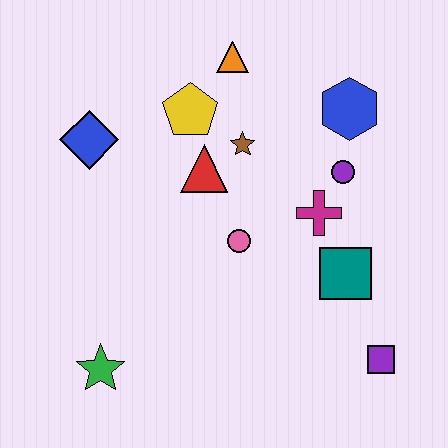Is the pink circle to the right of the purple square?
No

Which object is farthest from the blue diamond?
The purple square is farthest from the blue diamond.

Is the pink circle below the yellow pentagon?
Yes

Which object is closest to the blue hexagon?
The purple circle is closest to the blue hexagon.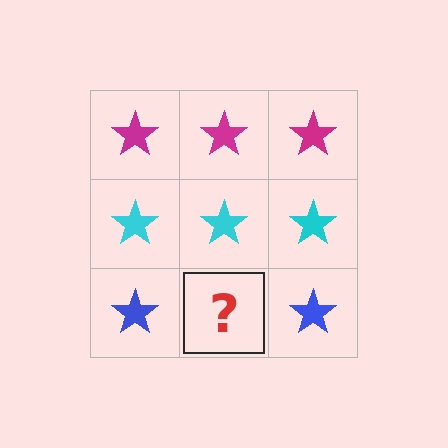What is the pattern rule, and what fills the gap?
The rule is that each row has a consistent color. The gap should be filled with a blue star.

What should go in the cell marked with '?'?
The missing cell should contain a blue star.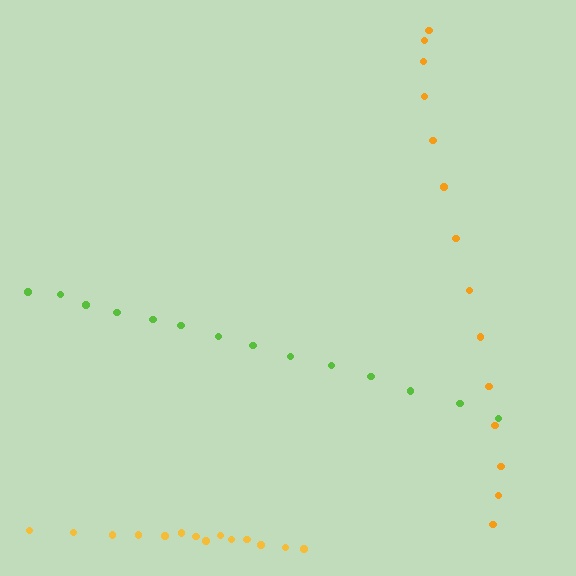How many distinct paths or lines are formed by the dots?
There are 3 distinct paths.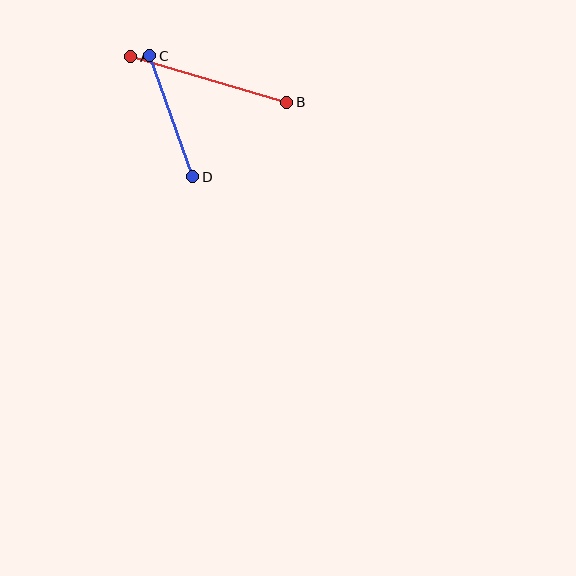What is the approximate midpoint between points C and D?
The midpoint is at approximately (171, 116) pixels.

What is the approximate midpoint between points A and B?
The midpoint is at approximately (209, 79) pixels.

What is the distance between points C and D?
The distance is approximately 129 pixels.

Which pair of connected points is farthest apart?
Points A and B are farthest apart.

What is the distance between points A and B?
The distance is approximately 162 pixels.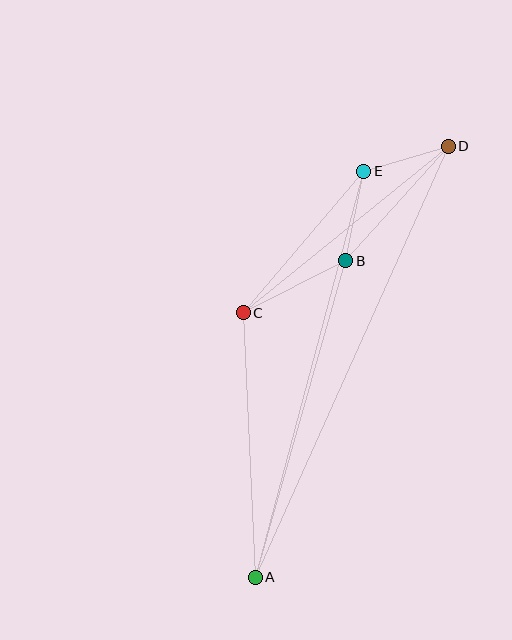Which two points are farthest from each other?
Points A and D are farthest from each other.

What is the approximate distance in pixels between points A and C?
The distance between A and C is approximately 265 pixels.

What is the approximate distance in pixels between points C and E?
The distance between C and E is approximately 186 pixels.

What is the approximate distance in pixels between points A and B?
The distance between A and B is approximately 329 pixels.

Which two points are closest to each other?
Points D and E are closest to each other.